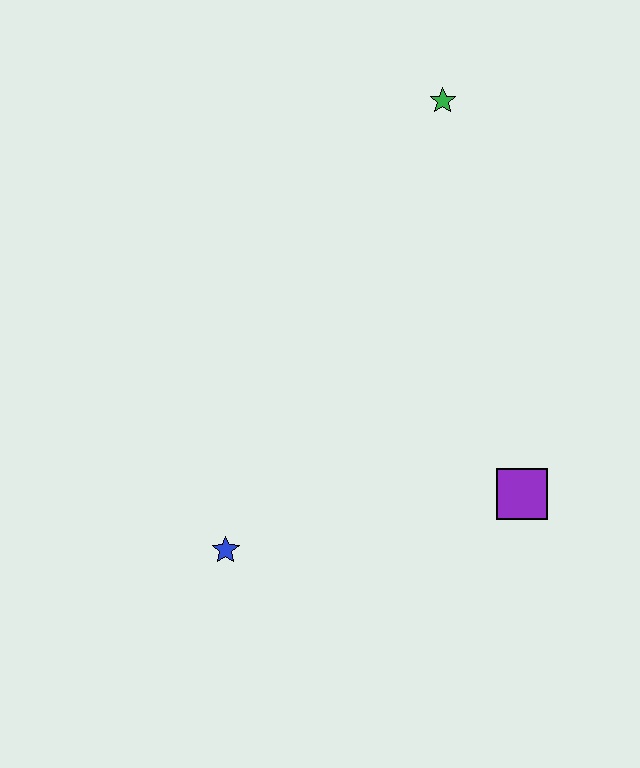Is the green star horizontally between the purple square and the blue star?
Yes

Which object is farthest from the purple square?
The green star is farthest from the purple square.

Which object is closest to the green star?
The purple square is closest to the green star.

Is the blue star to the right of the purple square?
No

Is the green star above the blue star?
Yes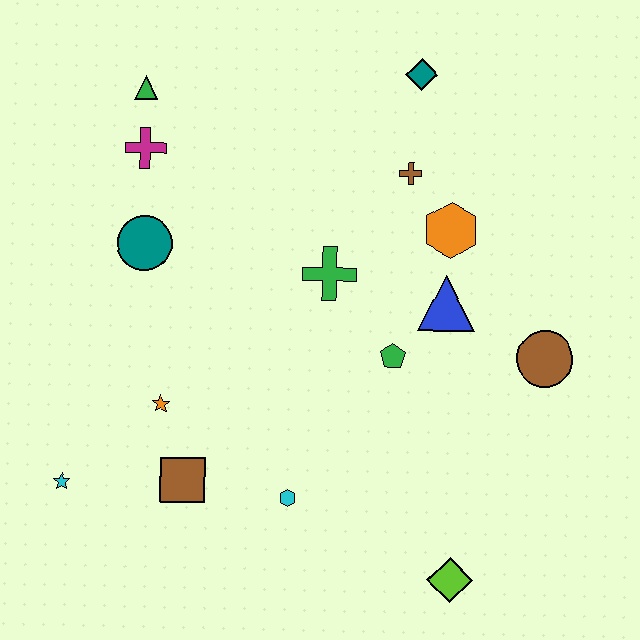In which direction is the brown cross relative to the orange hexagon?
The brown cross is above the orange hexagon.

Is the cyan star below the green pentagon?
Yes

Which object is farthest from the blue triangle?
The cyan star is farthest from the blue triangle.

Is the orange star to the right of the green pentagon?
No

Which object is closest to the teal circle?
The magenta cross is closest to the teal circle.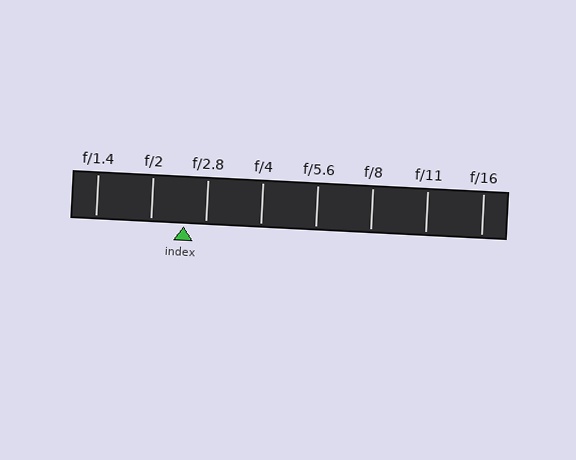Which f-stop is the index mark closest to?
The index mark is closest to f/2.8.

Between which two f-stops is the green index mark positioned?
The index mark is between f/2 and f/2.8.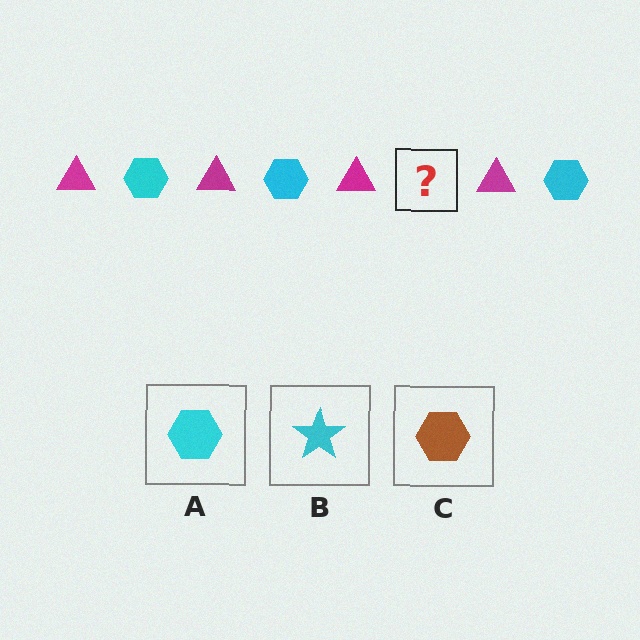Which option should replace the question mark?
Option A.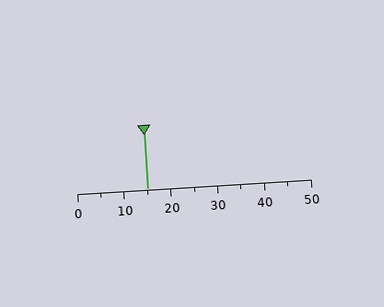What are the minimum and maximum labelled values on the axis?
The axis runs from 0 to 50.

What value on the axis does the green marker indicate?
The marker indicates approximately 15.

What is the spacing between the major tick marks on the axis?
The major ticks are spaced 10 apart.